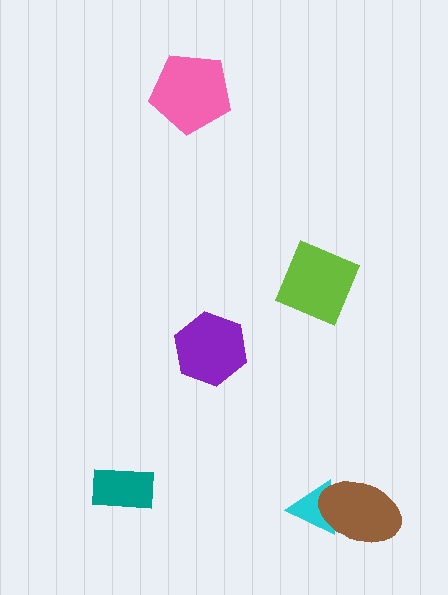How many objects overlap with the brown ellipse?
1 object overlaps with the brown ellipse.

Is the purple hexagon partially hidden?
No, no other shape covers it.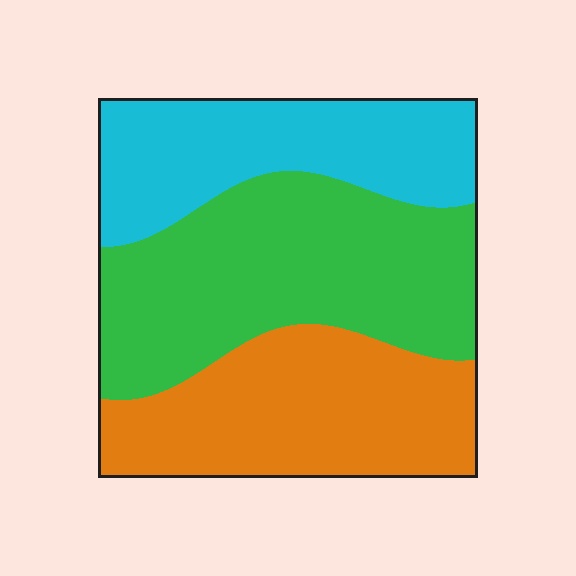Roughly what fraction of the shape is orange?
Orange takes up between a sixth and a third of the shape.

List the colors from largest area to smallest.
From largest to smallest: green, orange, cyan.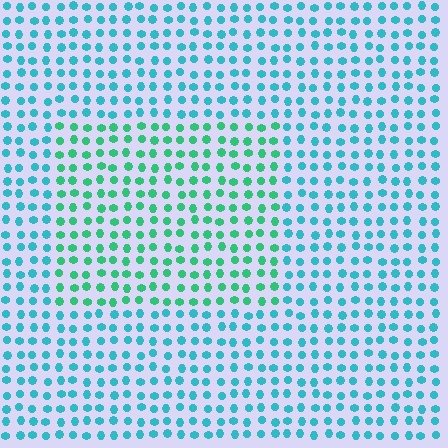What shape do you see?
I see a rectangle.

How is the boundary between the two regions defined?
The boundary is defined purely by a slight shift in hue (about 35 degrees). Spacing, size, and orientation are identical on both sides.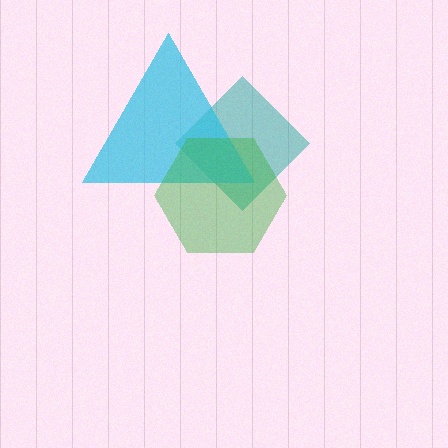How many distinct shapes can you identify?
There are 3 distinct shapes: a teal diamond, a cyan triangle, a green hexagon.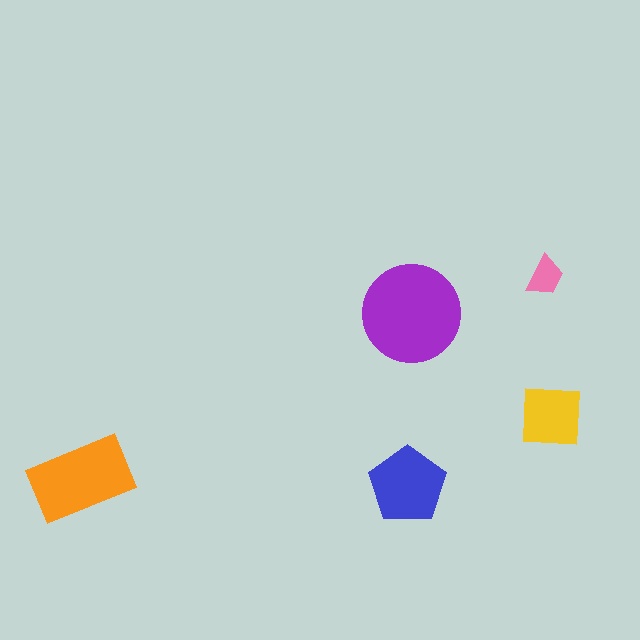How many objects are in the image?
There are 5 objects in the image.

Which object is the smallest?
The pink trapezoid.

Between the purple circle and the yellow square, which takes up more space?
The purple circle.